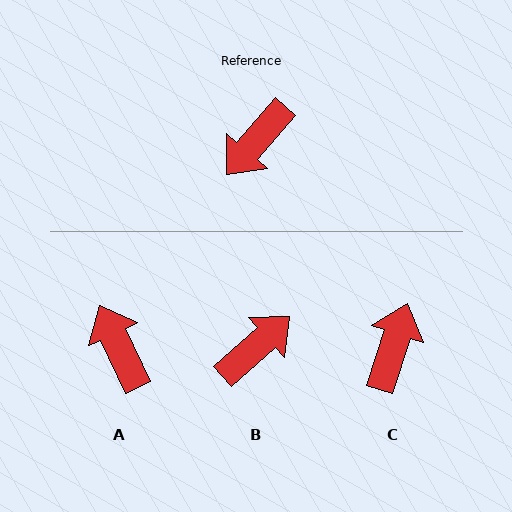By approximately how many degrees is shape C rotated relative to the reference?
Approximately 157 degrees clockwise.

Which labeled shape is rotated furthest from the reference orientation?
B, about 172 degrees away.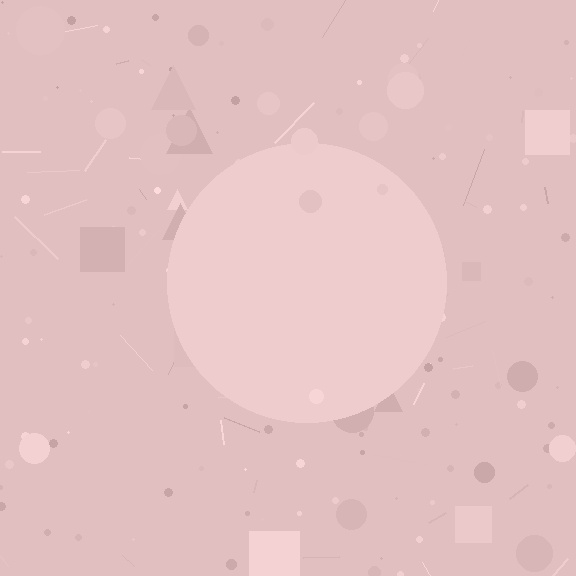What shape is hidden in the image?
A circle is hidden in the image.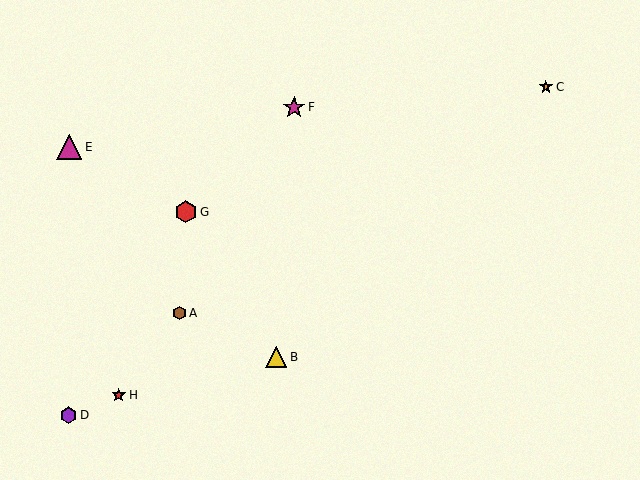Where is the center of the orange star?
The center of the orange star is at (546, 87).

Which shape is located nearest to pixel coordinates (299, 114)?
The magenta star (labeled F) at (294, 107) is nearest to that location.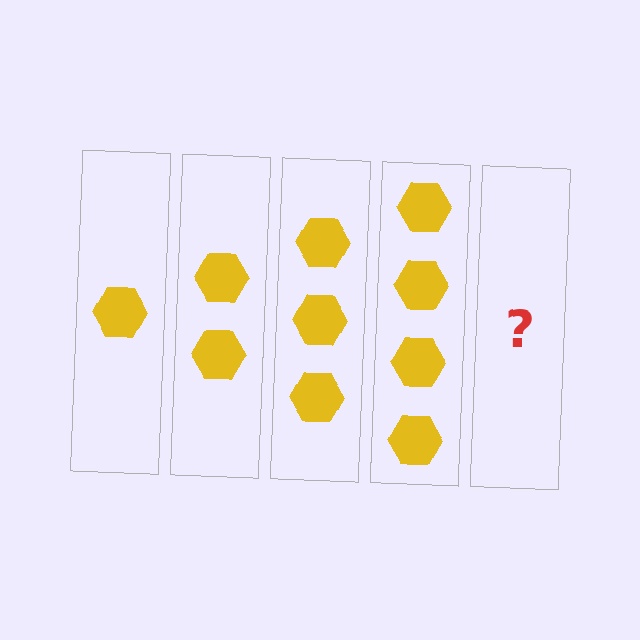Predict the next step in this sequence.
The next step is 5 hexagons.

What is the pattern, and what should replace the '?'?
The pattern is that each step adds one more hexagon. The '?' should be 5 hexagons.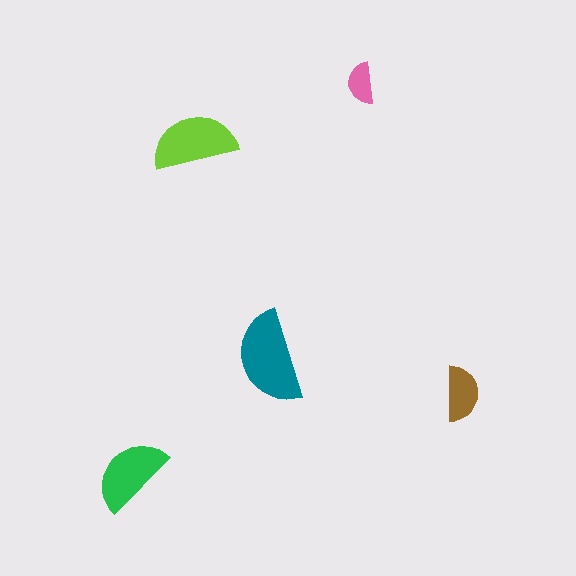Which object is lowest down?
The green semicircle is bottommost.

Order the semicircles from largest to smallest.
the teal one, the lime one, the green one, the brown one, the pink one.